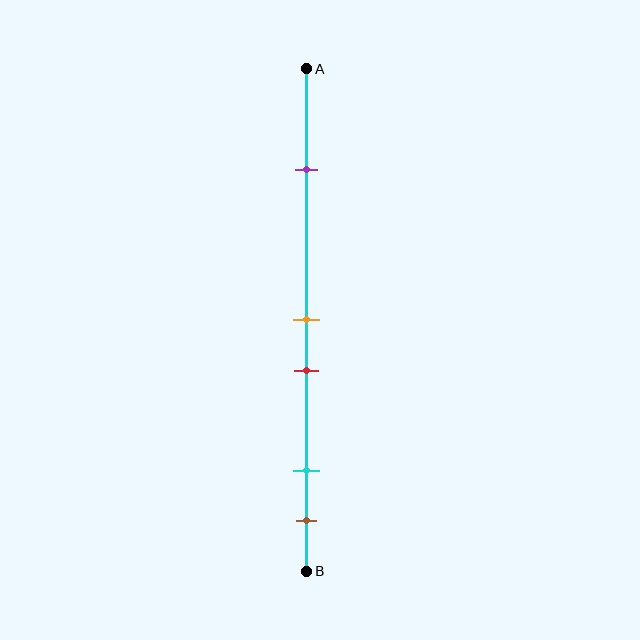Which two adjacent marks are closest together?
The orange and red marks are the closest adjacent pair.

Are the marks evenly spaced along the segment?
No, the marks are not evenly spaced.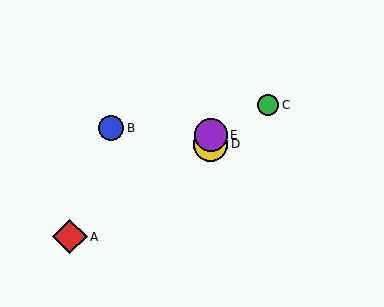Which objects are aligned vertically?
Objects D, E are aligned vertically.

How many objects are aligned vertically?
2 objects (D, E) are aligned vertically.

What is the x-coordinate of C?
Object C is at x≈268.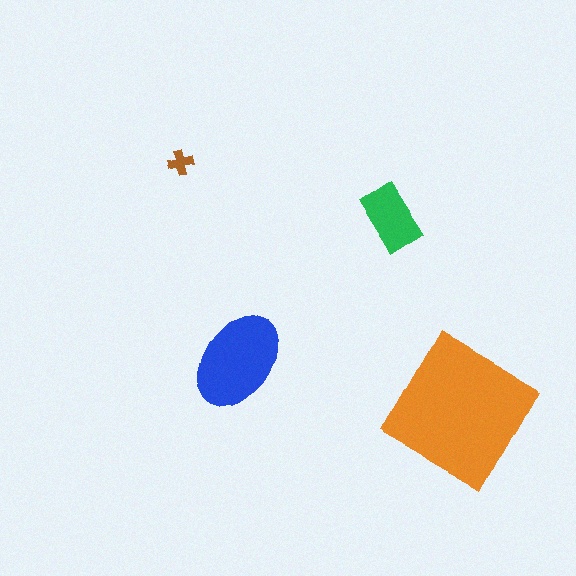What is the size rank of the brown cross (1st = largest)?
4th.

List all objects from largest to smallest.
The orange square, the blue ellipse, the green rectangle, the brown cross.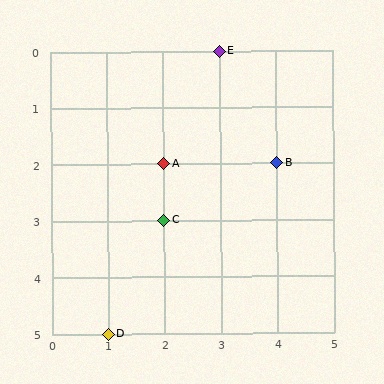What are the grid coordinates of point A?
Point A is at grid coordinates (2, 2).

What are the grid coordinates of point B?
Point B is at grid coordinates (4, 2).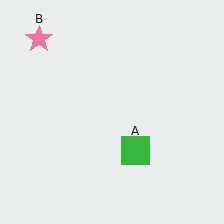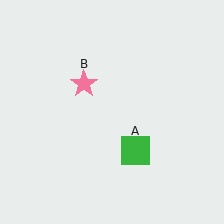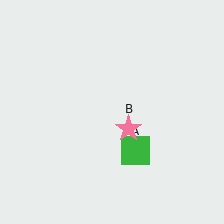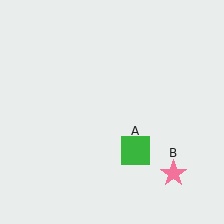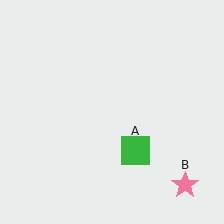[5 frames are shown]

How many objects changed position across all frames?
1 object changed position: pink star (object B).